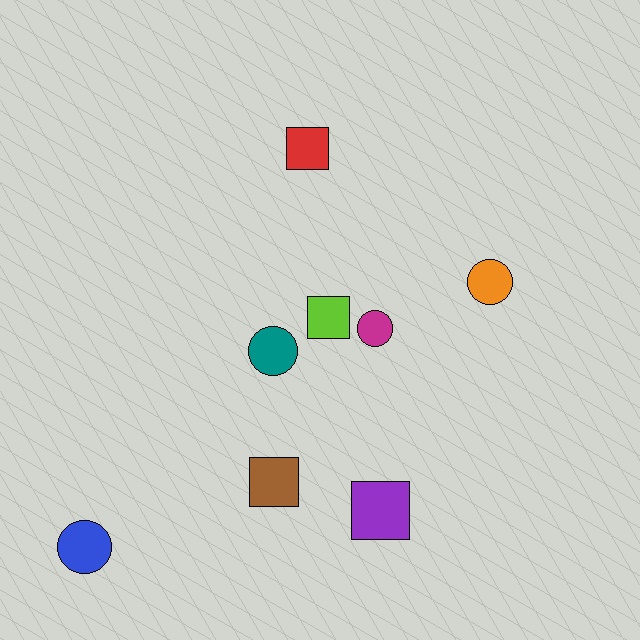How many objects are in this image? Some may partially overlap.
There are 8 objects.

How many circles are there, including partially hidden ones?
There are 4 circles.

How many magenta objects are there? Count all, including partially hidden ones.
There is 1 magenta object.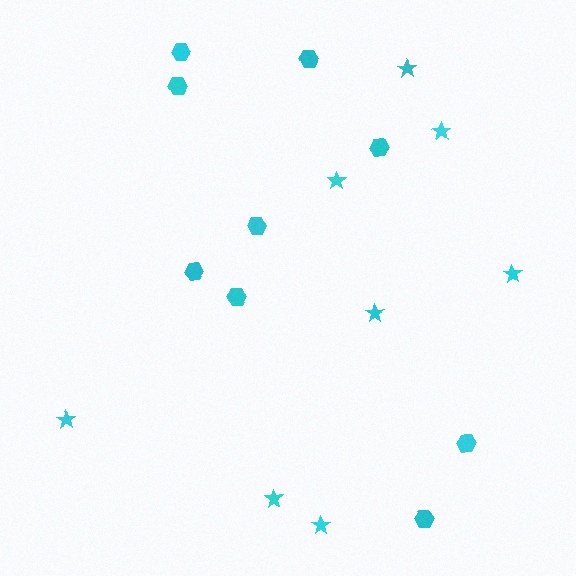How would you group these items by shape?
There are 2 groups: one group of hexagons (9) and one group of stars (8).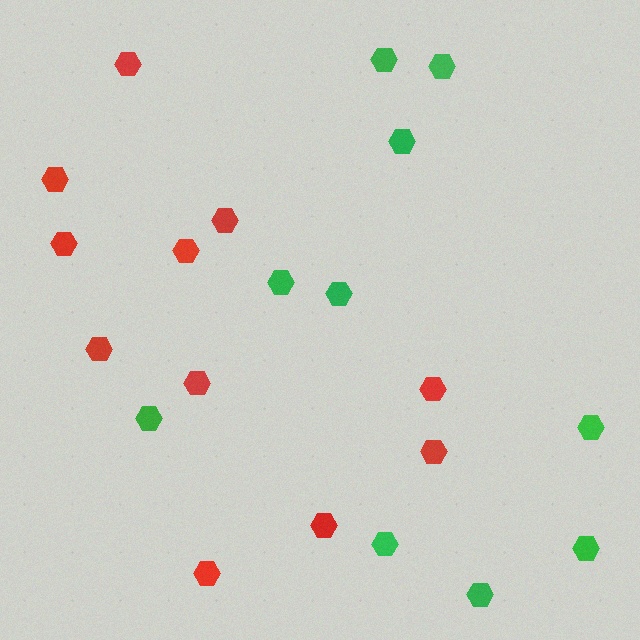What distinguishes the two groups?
There are 2 groups: one group of green hexagons (10) and one group of red hexagons (11).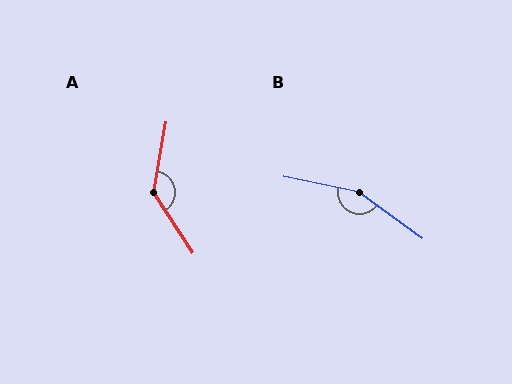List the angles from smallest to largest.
A (137°), B (155°).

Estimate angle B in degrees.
Approximately 155 degrees.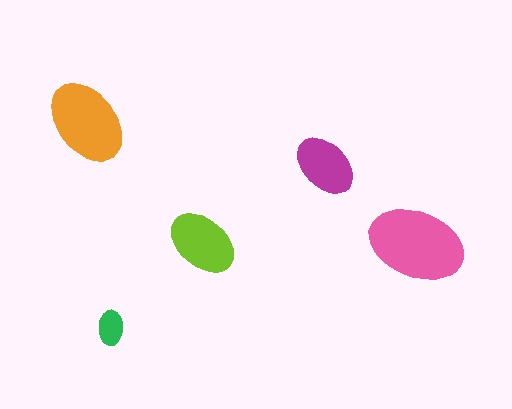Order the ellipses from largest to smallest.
the pink one, the orange one, the lime one, the magenta one, the green one.